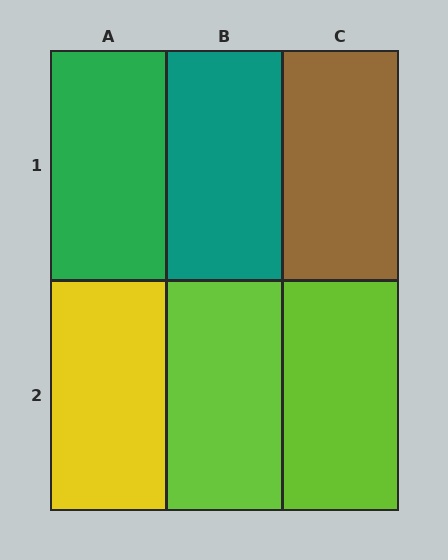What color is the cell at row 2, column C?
Lime.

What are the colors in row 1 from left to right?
Green, teal, brown.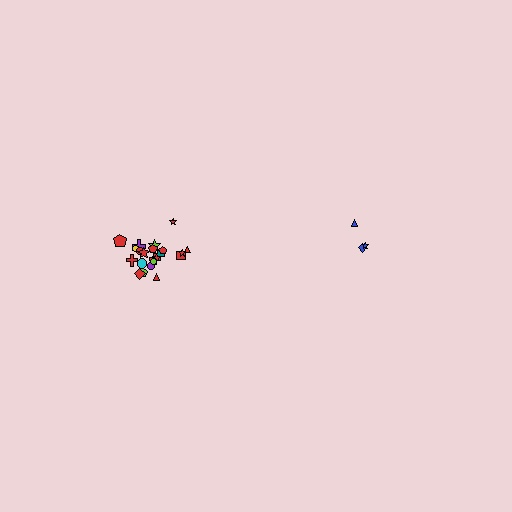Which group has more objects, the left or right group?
The left group.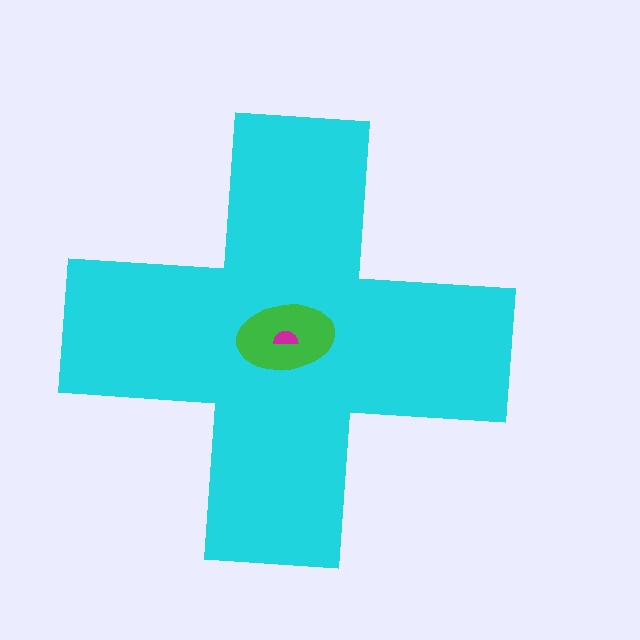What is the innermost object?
The magenta semicircle.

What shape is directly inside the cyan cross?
The green ellipse.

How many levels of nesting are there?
3.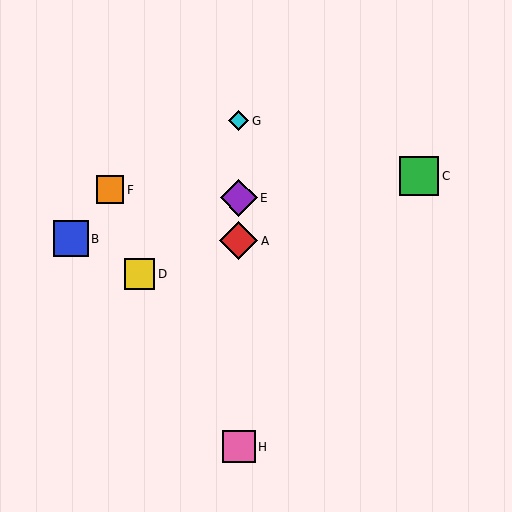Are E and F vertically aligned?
No, E is at x≈239 and F is at x≈110.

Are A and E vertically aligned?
Yes, both are at x≈239.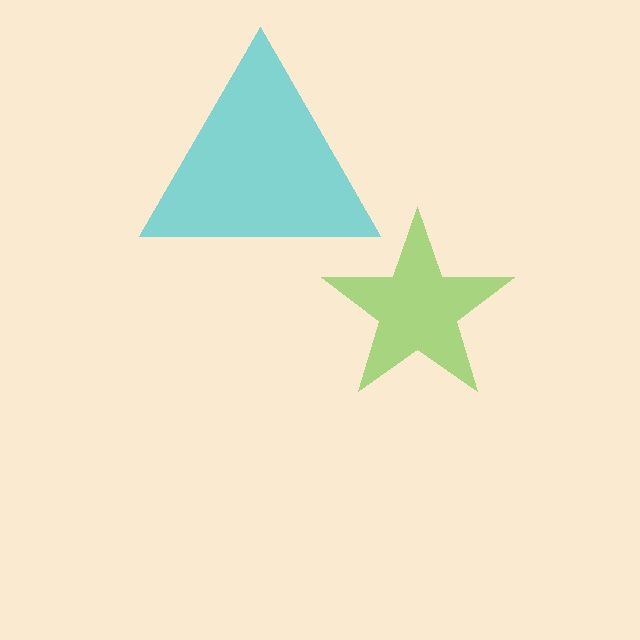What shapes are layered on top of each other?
The layered shapes are: a cyan triangle, a lime star.